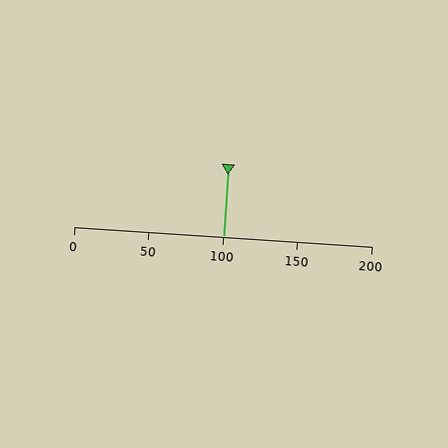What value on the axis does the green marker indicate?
The marker indicates approximately 100.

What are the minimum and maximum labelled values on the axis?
The axis runs from 0 to 200.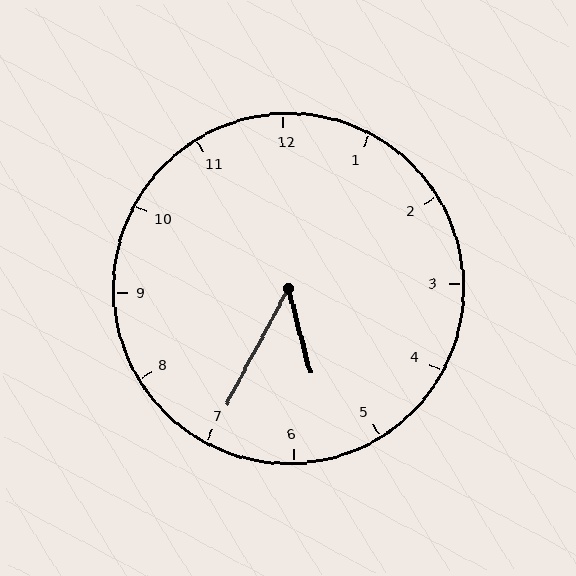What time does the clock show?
5:35.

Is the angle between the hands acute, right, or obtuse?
It is acute.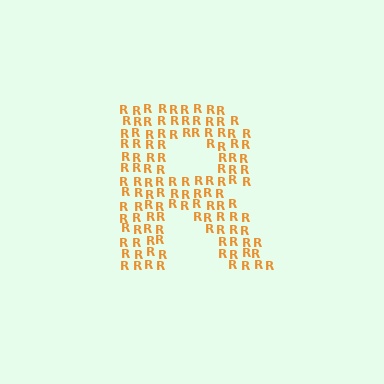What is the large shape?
The large shape is the letter R.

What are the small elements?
The small elements are letter R's.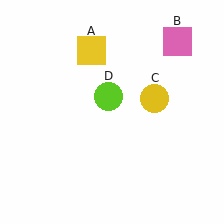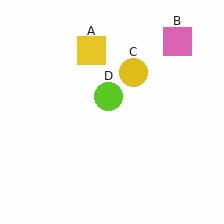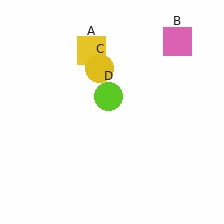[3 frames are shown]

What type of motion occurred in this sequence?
The yellow circle (object C) rotated counterclockwise around the center of the scene.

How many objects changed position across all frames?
1 object changed position: yellow circle (object C).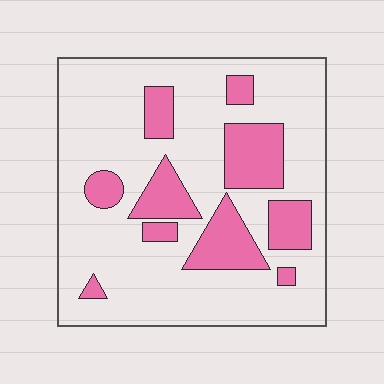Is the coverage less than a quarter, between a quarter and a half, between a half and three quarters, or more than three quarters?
Less than a quarter.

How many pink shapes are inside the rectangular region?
10.